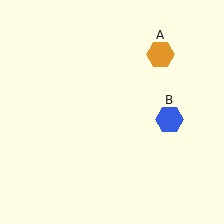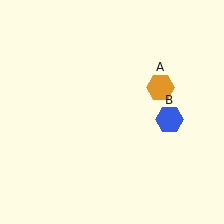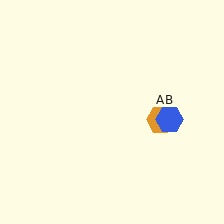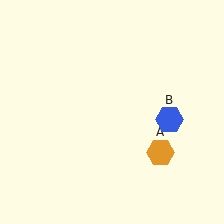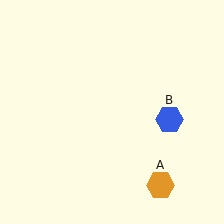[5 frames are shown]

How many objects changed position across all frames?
1 object changed position: orange hexagon (object A).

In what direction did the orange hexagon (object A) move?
The orange hexagon (object A) moved down.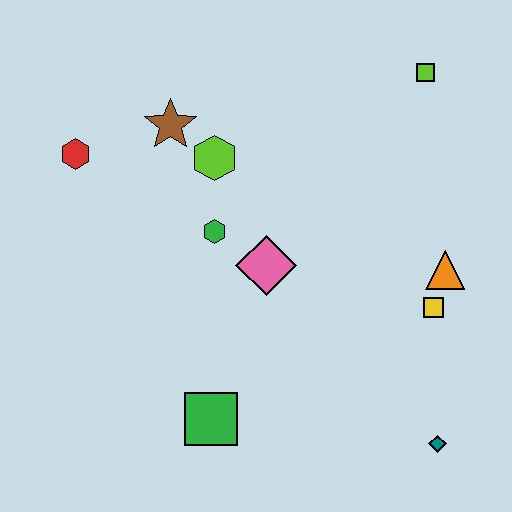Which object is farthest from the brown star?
The teal diamond is farthest from the brown star.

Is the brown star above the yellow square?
Yes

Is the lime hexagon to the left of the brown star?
No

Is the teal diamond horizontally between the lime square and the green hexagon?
No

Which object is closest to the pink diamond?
The green hexagon is closest to the pink diamond.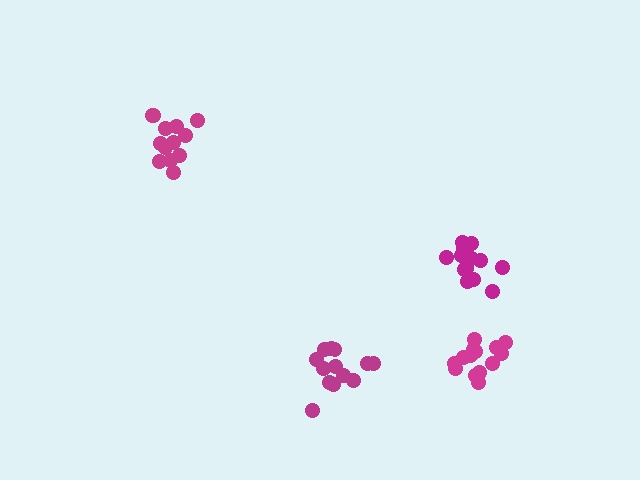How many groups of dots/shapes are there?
There are 4 groups.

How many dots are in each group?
Group 1: 13 dots, Group 2: 13 dots, Group 3: 13 dots, Group 4: 14 dots (53 total).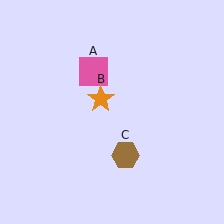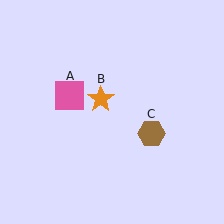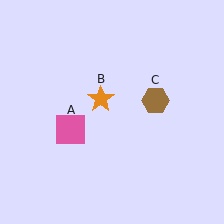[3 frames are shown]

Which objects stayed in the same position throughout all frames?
Orange star (object B) remained stationary.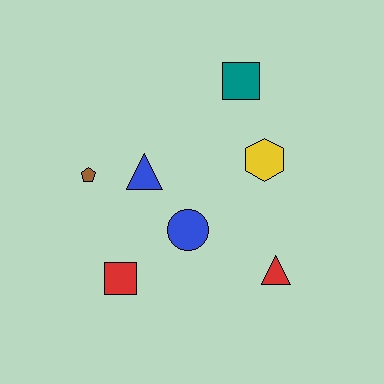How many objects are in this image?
There are 7 objects.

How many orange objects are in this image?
There are no orange objects.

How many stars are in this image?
There are no stars.